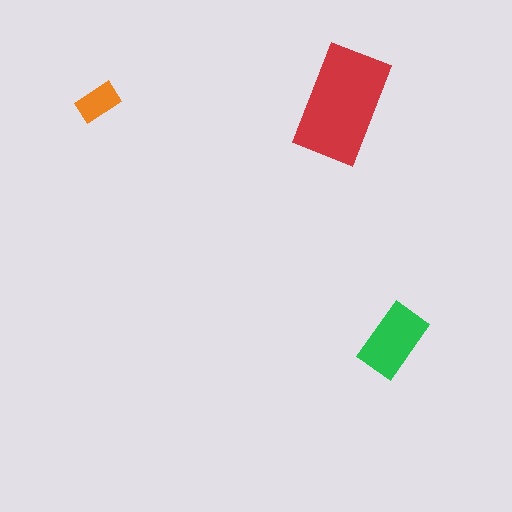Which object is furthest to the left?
The orange rectangle is leftmost.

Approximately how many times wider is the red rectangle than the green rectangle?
About 1.5 times wider.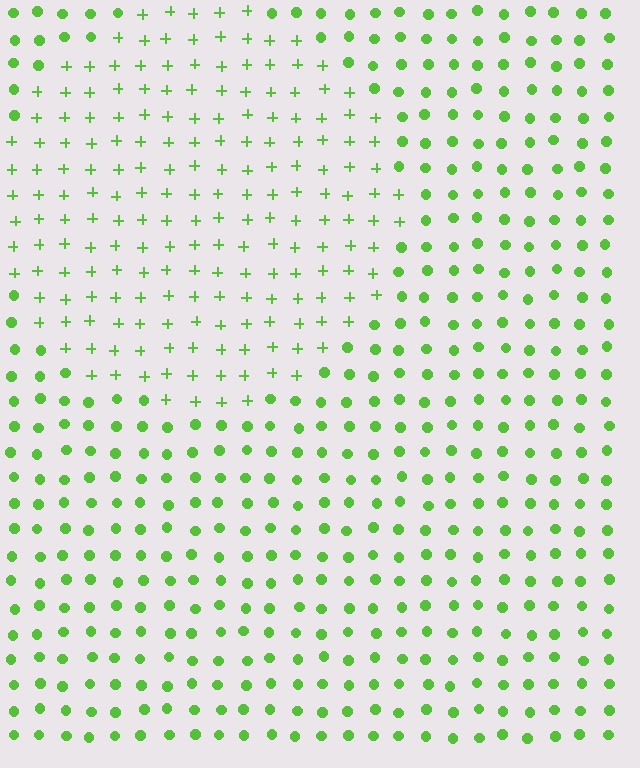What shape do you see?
I see a circle.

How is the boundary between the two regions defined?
The boundary is defined by a change in element shape: plus signs inside vs. circles outside. All elements share the same color and spacing.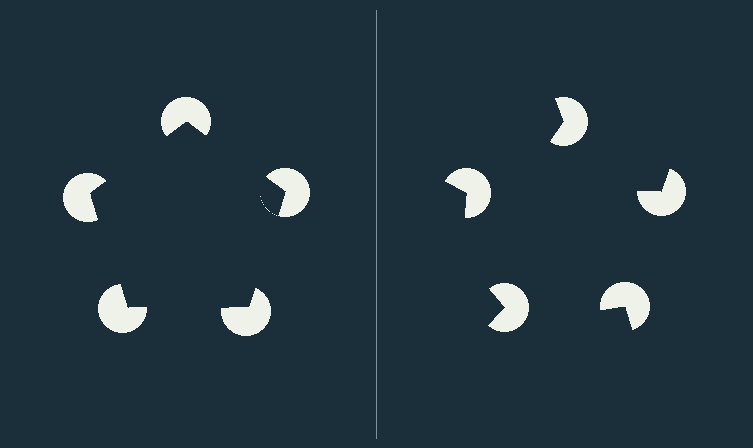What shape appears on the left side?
An illusory pentagon.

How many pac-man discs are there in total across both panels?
10 — 5 on each side.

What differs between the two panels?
The pac-man discs are positioned identically on both sides; only the wedge orientations differ. On the left they align to a pentagon; on the right they are misaligned.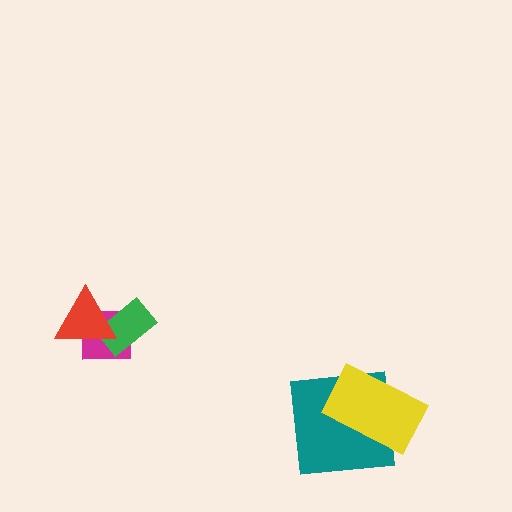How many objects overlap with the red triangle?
2 objects overlap with the red triangle.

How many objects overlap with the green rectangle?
2 objects overlap with the green rectangle.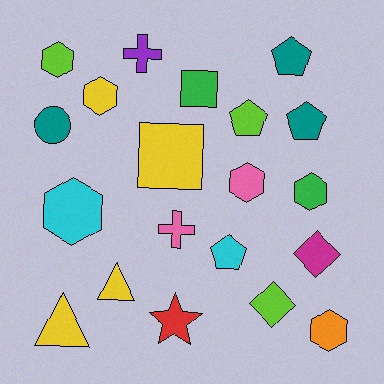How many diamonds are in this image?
There are 2 diamonds.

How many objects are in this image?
There are 20 objects.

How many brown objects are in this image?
There are no brown objects.